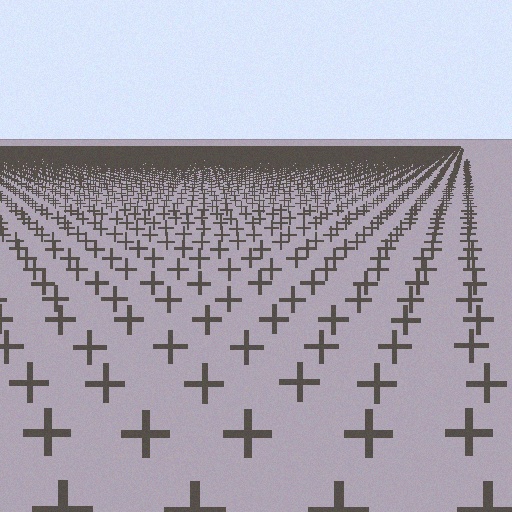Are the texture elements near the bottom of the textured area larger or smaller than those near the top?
Larger. Near the bottom, elements are closer to the viewer and appear at a bigger on-screen size.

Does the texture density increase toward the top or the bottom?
Density increases toward the top.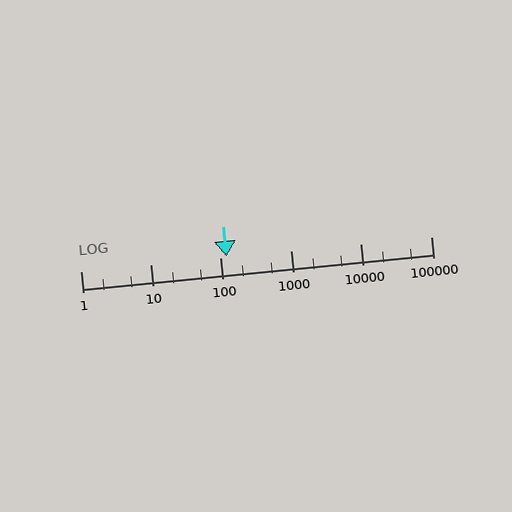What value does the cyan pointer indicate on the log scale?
The pointer indicates approximately 120.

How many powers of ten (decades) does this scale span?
The scale spans 5 decades, from 1 to 100000.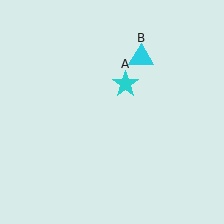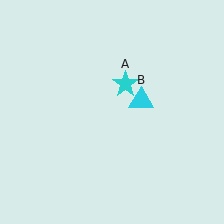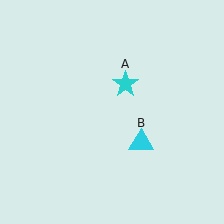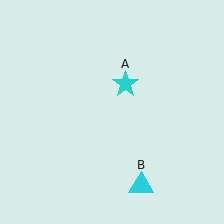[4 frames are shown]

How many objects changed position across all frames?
1 object changed position: cyan triangle (object B).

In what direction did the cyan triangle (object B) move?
The cyan triangle (object B) moved down.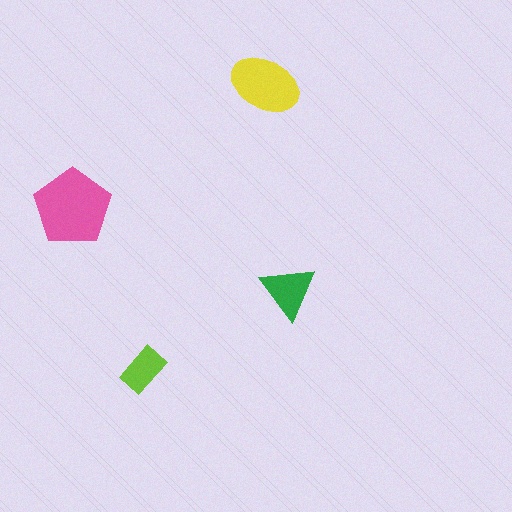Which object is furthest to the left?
The pink pentagon is leftmost.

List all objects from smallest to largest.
The lime rectangle, the green triangle, the yellow ellipse, the pink pentagon.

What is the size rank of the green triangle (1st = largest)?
3rd.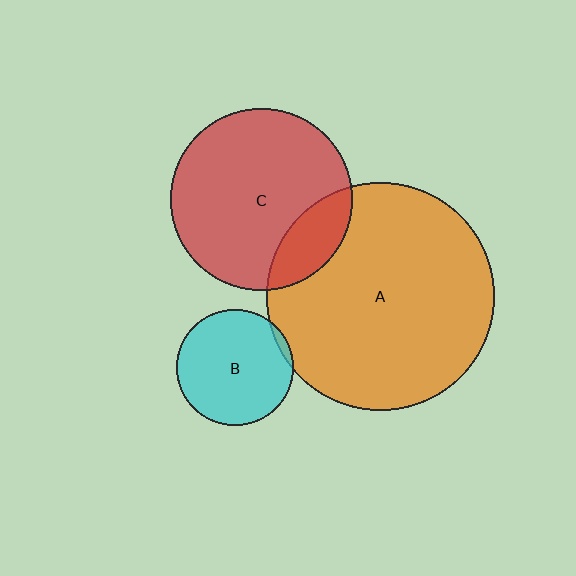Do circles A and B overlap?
Yes.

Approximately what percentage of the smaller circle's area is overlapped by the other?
Approximately 5%.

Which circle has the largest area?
Circle A (orange).